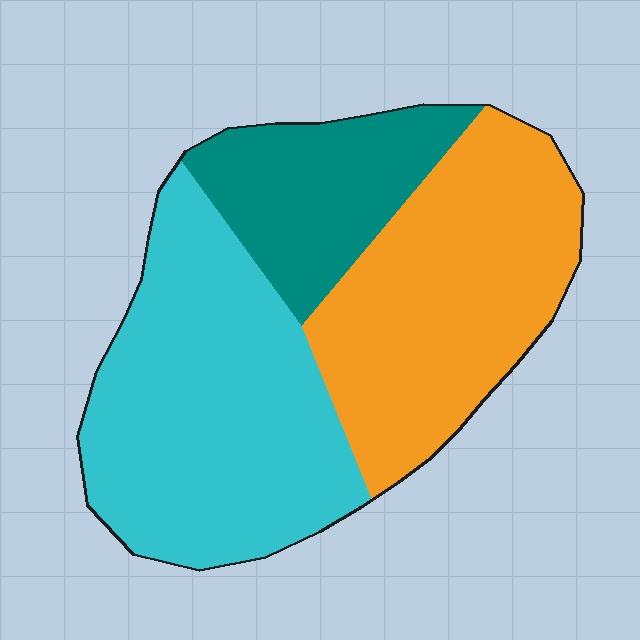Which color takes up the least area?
Teal, at roughly 20%.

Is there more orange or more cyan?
Cyan.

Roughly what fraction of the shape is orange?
Orange covers roughly 35% of the shape.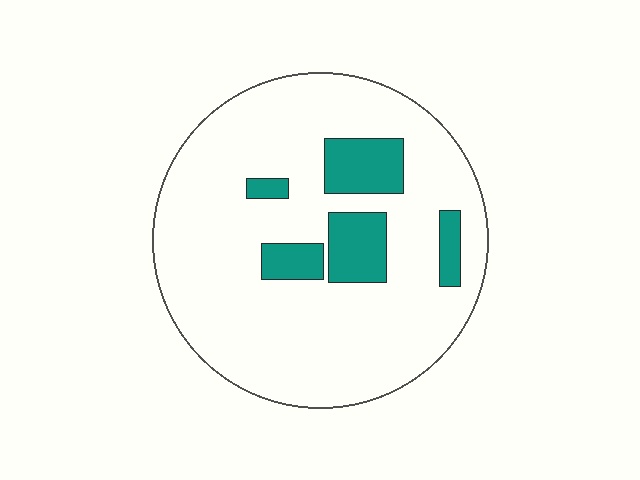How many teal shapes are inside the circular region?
5.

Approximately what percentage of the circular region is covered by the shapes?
Approximately 15%.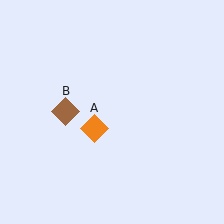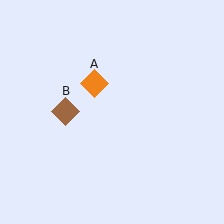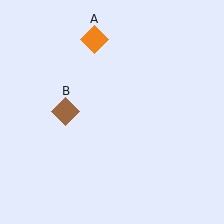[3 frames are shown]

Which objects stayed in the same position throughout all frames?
Brown diamond (object B) remained stationary.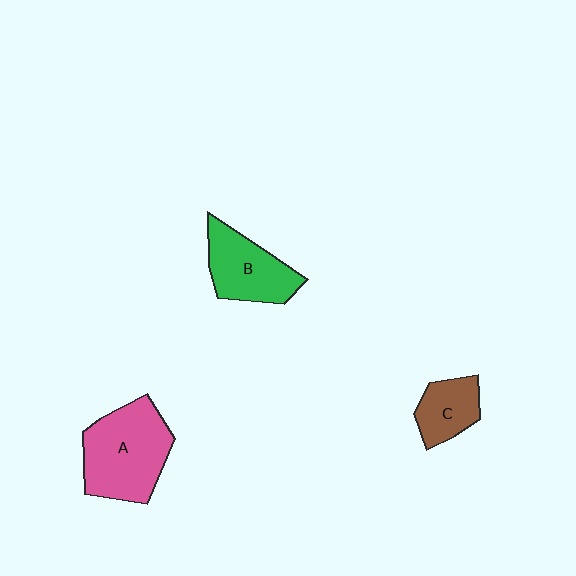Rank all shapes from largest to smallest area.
From largest to smallest: A (pink), B (green), C (brown).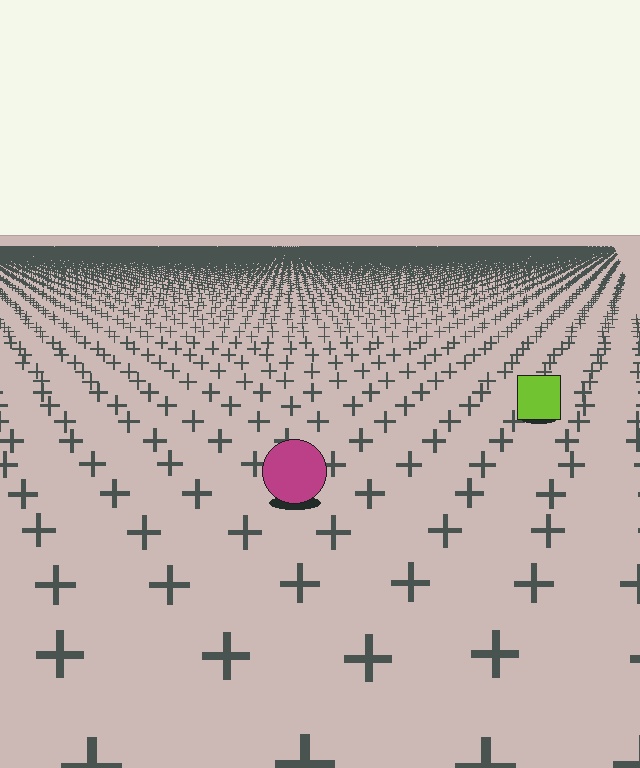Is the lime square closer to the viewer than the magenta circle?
No. The magenta circle is closer — you can tell from the texture gradient: the ground texture is coarser near it.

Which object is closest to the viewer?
The magenta circle is closest. The texture marks near it are larger and more spread out.